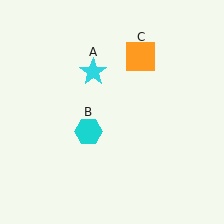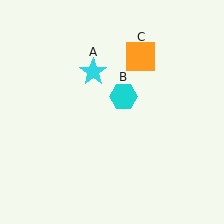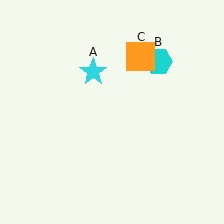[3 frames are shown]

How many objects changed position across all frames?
1 object changed position: cyan hexagon (object B).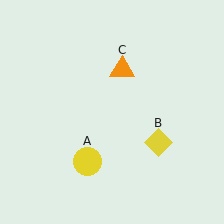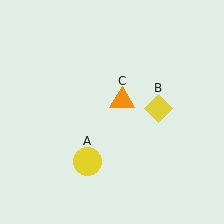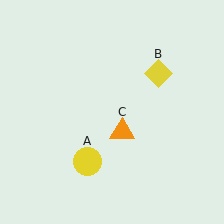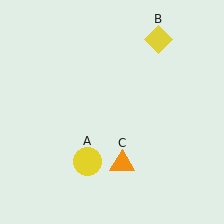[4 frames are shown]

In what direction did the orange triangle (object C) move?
The orange triangle (object C) moved down.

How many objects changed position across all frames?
2 objects changed position: yellow diamond (object B), orange triangle (object C).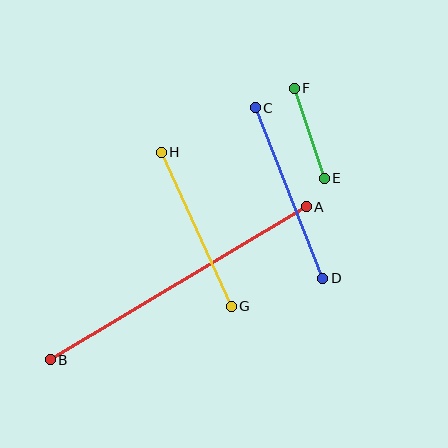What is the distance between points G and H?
The distance is approximately 169 pixels.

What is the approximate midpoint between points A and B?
The midpoint is at approximately (178, 283) pixels.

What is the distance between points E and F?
The distance is approximately 95 pixels.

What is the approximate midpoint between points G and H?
The midpoint is at approximately (196, 229) pixels.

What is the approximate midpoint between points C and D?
The midpoint is at approximately (289, 193) pixels.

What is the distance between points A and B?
The distance is approximately 298 pixels.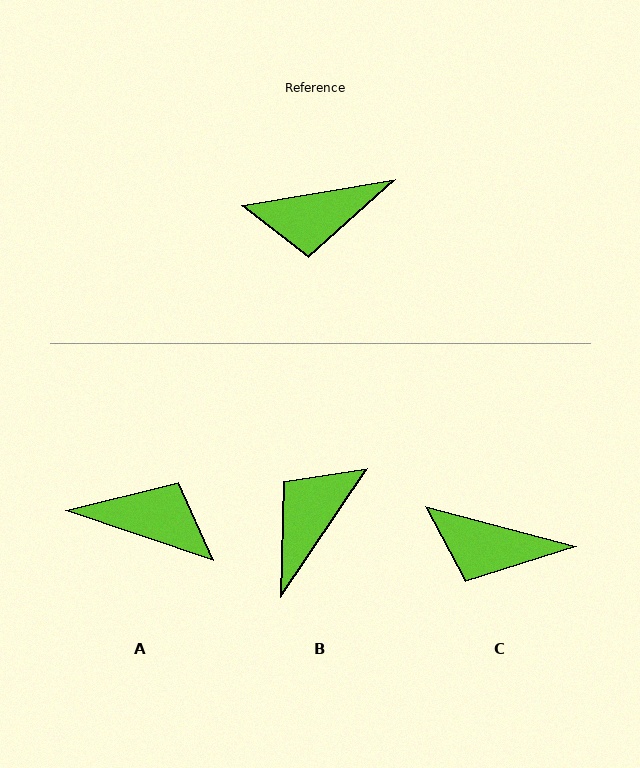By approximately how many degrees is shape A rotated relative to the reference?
Approximately 152 degrees counter-clockwise.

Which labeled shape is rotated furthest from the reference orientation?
A, about 152 degrees away.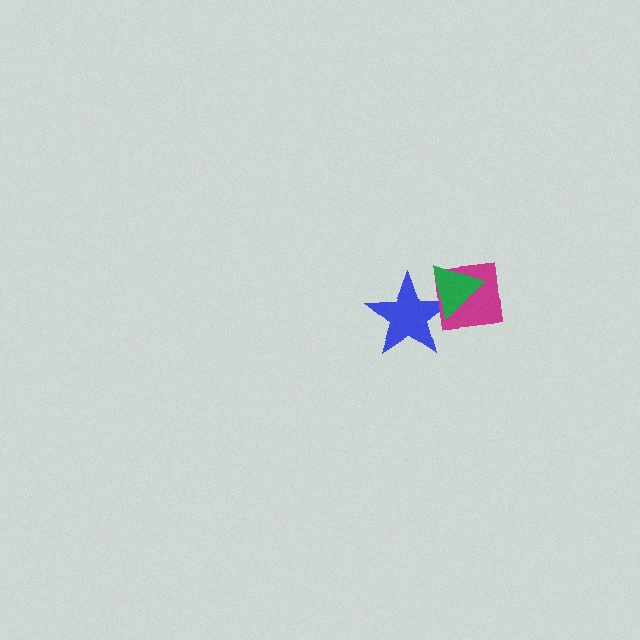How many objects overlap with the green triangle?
2 objects overlap with the green triangle.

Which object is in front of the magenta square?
The green triangle is in front of the magenta square.